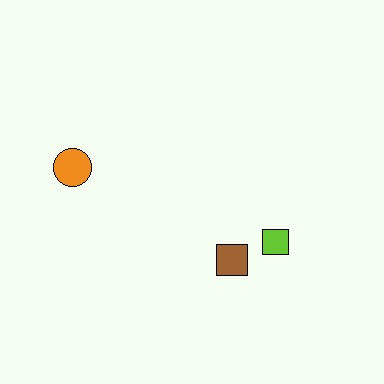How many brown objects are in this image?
There is 1 brown object.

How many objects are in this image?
There are 3 objects.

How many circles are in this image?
There is 1 circle.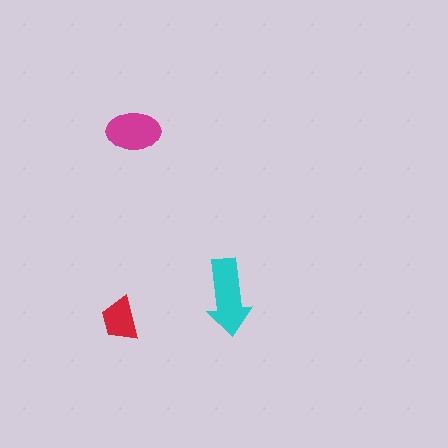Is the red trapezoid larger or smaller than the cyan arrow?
Smaller.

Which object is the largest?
The cyan arrow.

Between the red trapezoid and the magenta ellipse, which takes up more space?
The magenta ellipse.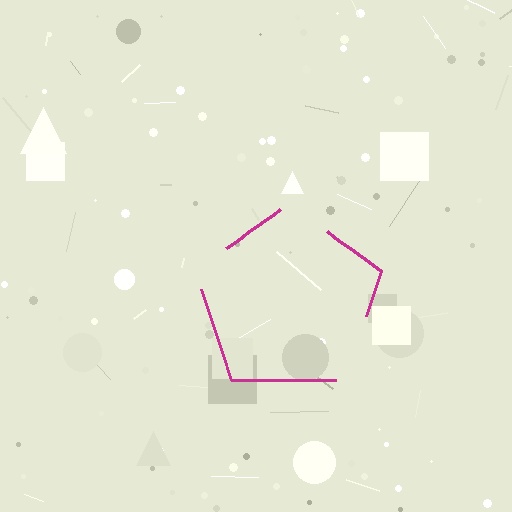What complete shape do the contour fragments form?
The contour fragments form a pentagon.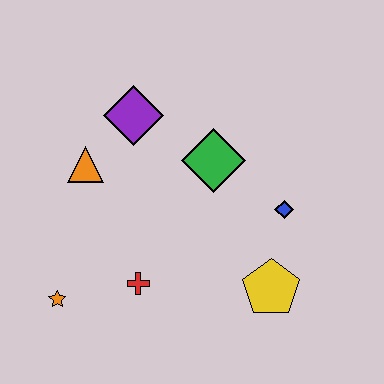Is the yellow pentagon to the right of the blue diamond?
No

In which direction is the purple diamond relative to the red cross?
The purple diamond is above the red cross.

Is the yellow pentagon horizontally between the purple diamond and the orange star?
No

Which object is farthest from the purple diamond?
The yellow pentagon is farthest from the purple diamond.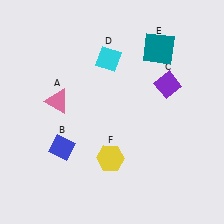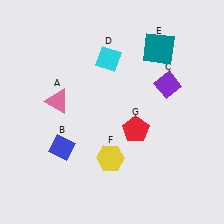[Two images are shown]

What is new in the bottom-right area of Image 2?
A red pentagon (G) was added in the bottom-right area of Image 2.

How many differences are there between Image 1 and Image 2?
There is 1 difference between the two images.